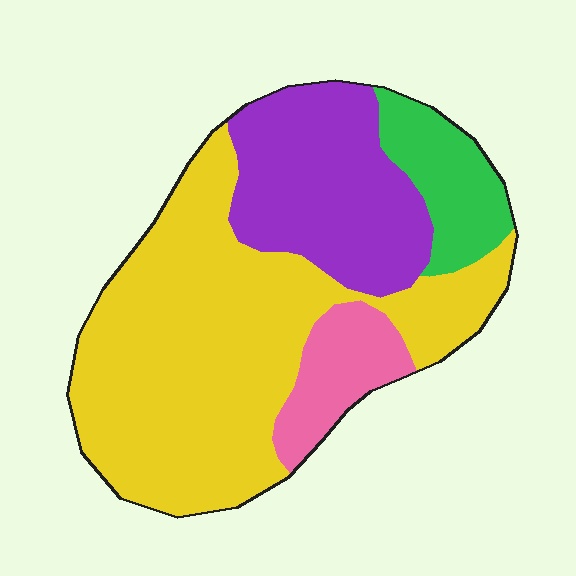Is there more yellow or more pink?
Yellow.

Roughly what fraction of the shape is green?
Green covers 11% of the shape.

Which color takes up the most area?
Yellow, at roughly 55%.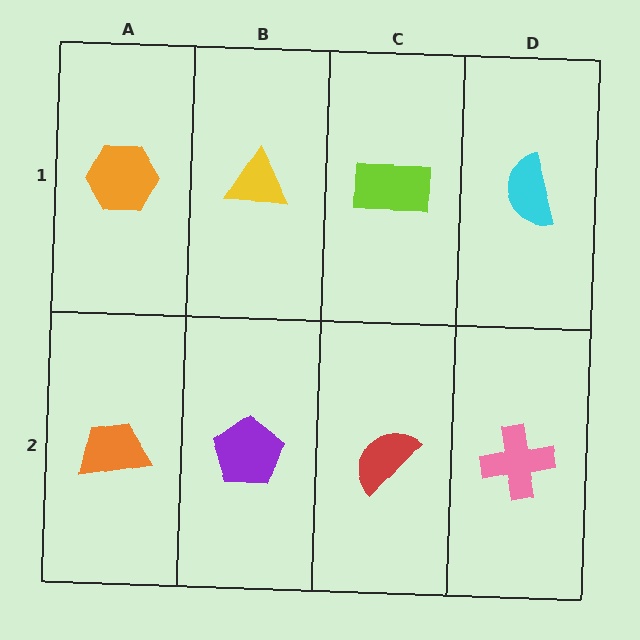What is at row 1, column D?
A cyan semicircle.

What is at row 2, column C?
A red semicircle.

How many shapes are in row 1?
4 shapes.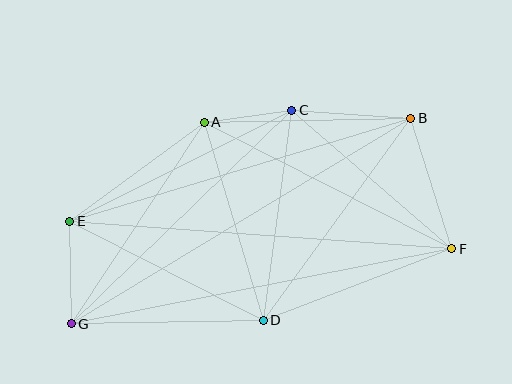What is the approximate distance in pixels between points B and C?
The distance between B and C is approximately 119 pixels.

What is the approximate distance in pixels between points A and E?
The distance between A and E is approximately 167 pixels.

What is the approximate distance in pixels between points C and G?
The distance between C and G is approximately 307 pixels.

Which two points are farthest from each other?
Points B and G are farthest from each other.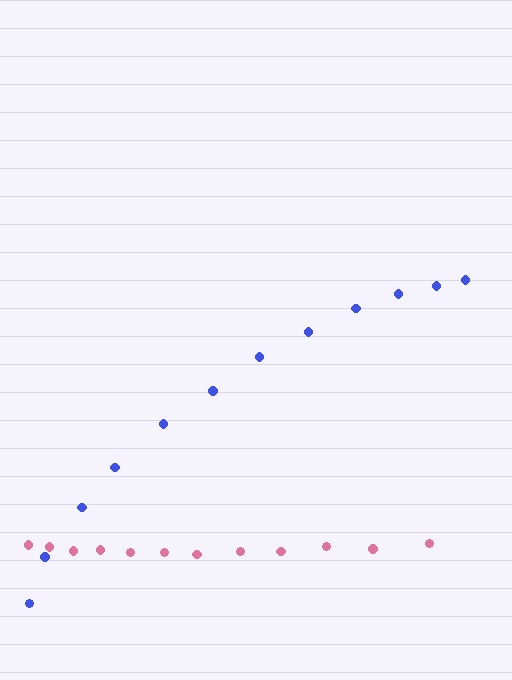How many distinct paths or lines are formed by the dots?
There are 2 distinct paths.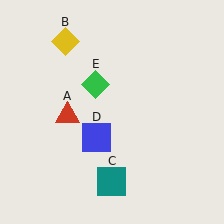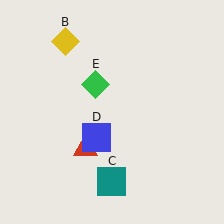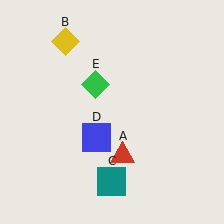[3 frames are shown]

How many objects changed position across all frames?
1 object changed position: red triangle (object A).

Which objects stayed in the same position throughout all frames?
Yellow diamond (object B) and teal square (object C) and blue square (object D) and green diamond (object E) remained stationary.